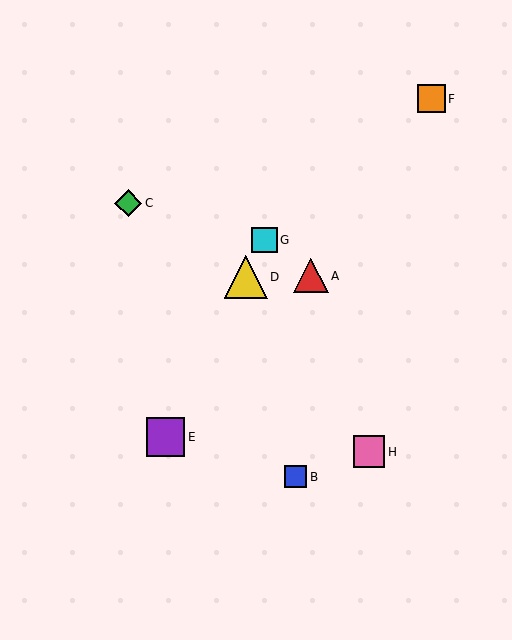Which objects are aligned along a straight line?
Objects D, E, G are aligned along a straight line.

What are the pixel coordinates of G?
Object G is at (264, 240).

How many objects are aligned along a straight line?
3 objects (D, E, G) are aligned along a straight line.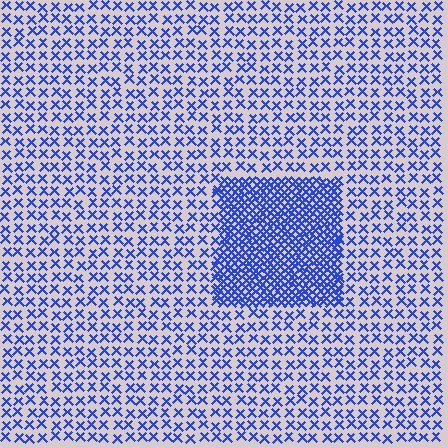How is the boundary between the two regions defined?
The boundary is defined by a change in element density (approximately 3.0x ratio). All elements are the same color, size, and shape.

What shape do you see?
I see a rectangle.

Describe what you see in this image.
The image contains small blue elements arranged at two different densities. A rectangle-shaped region is visible where the elements are more densely packed than the surrounding area.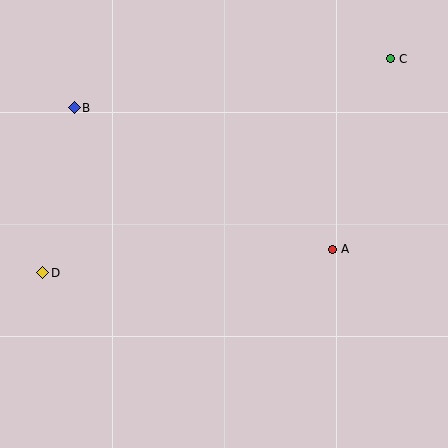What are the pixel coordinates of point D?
Point D is at (43, 273).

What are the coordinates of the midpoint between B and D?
The midpoint between B and D is at (58, 190).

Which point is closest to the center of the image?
Point A at (333, 249) is closest to the center.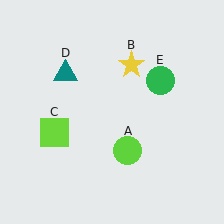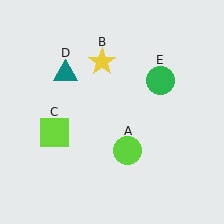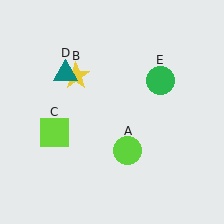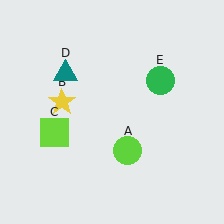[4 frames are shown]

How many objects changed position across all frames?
1 object changed position: yellow star (object B).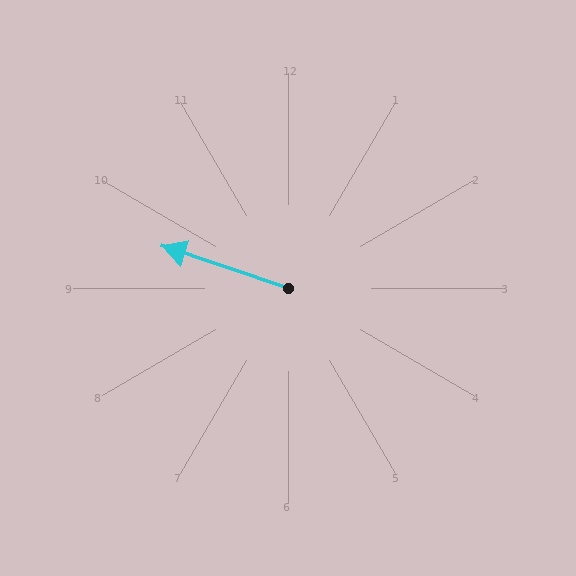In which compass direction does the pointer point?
West.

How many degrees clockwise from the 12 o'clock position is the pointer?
Approximately 288 degrees.